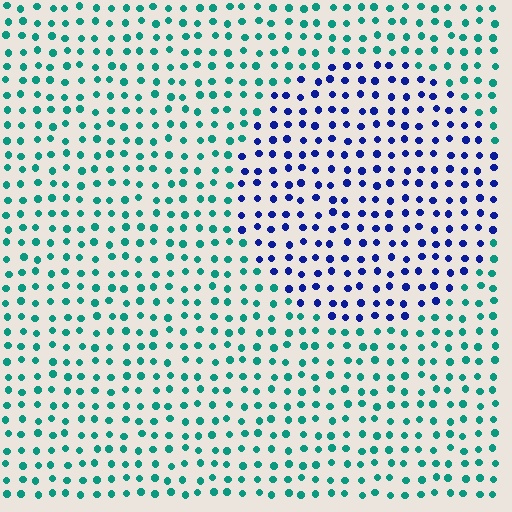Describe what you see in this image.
The image is filled with small teal elements in a uniform arrangement. A circle-shaped region is visible where the elements are tinted to a slightly different hue, forming a subtle color boundary.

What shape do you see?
I see a circle.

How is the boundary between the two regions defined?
The boundary is defined purely by a slight shift in hue (about 65 degrees). Spacing, size, and orientation are identical on both sides.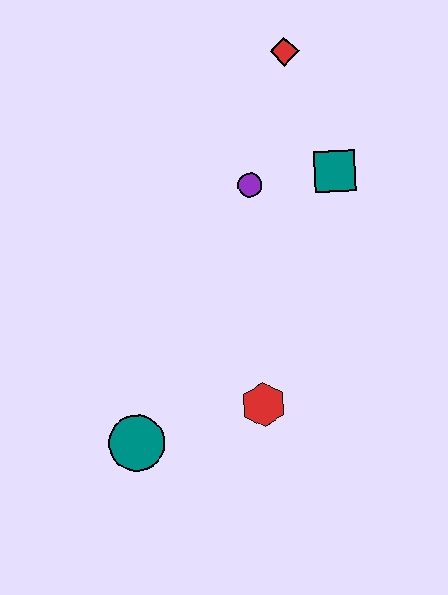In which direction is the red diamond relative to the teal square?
The red diamond is above the teal square.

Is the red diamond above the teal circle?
Yes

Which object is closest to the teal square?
The purple circle is closest to the teal square.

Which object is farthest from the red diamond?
The teal circle is farthest from the red diamond.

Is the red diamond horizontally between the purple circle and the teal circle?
No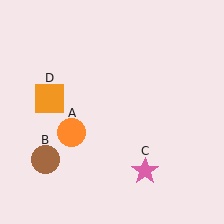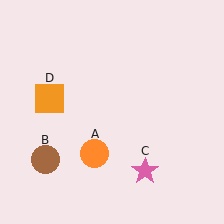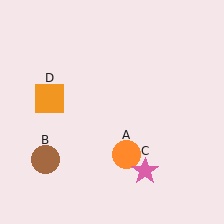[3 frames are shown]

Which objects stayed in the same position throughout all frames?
Brown circle (object B) and pink star (object C) and orange square (object D) remained stationary.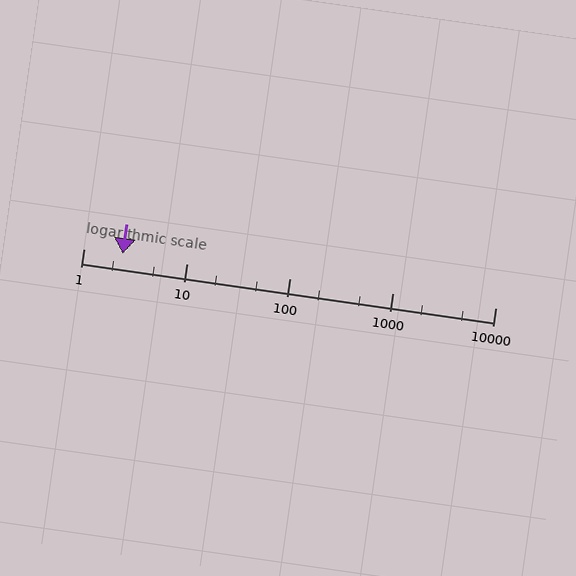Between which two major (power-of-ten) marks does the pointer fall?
The pointer is between 1 and 10.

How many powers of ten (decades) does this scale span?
The scale spans 4 decades, from 1 to 10000.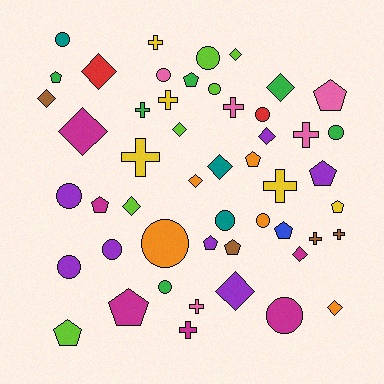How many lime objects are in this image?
There are 6 lime objects.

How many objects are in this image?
There are 50 objects.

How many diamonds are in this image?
There are 13 diamonds.